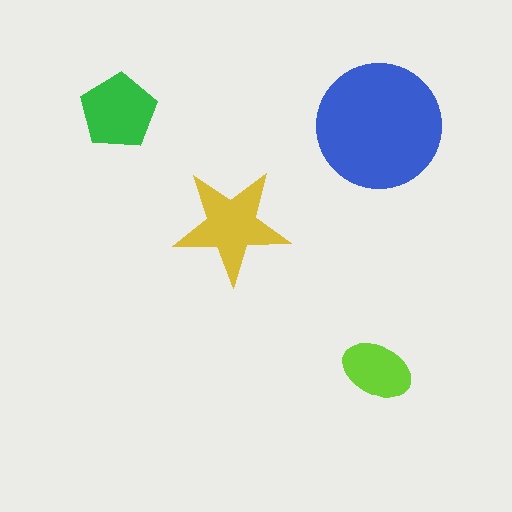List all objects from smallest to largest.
The lime ellipse, the green pentagon, the yellow star, the blue circle.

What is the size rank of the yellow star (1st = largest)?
2nd.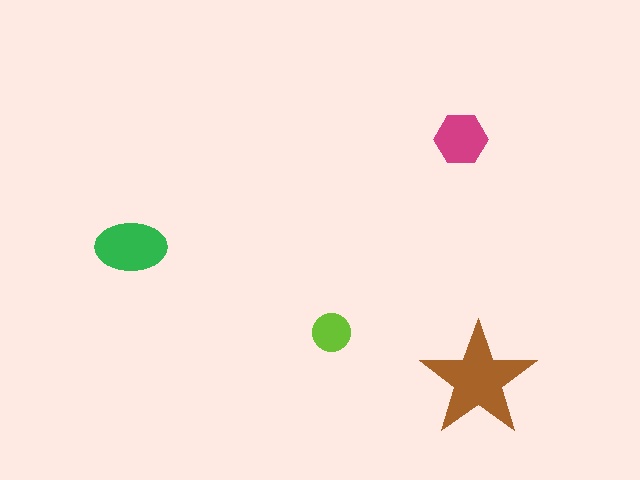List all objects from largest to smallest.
The brown star, the green ellipse, the magenta hexagon, the lime circle.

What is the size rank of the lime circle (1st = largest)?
4th.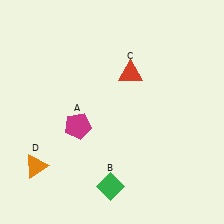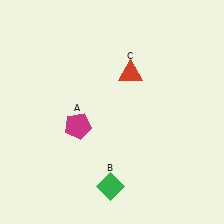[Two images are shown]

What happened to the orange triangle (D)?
The orange triangle (D) was removed in Image 2. It was in the bottom-left area of Image 1.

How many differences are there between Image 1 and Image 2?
There is 1 difference between the two images.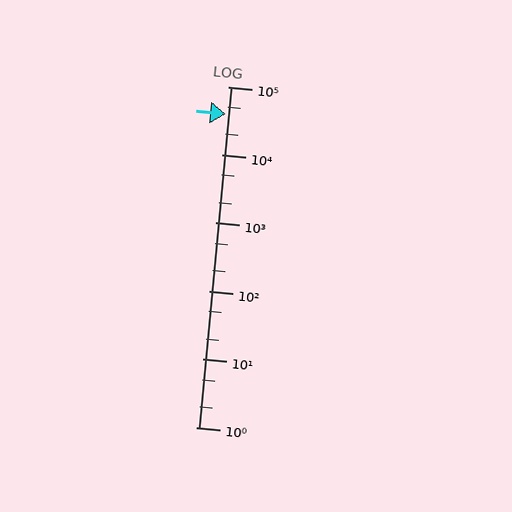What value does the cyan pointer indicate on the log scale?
The pointer indicates approximately 39000.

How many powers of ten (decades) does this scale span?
The scale spans 5 decades, from 1 to 100000.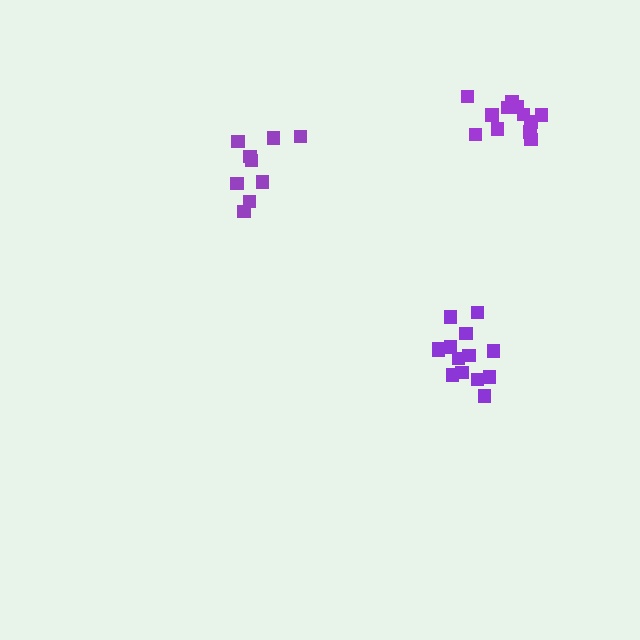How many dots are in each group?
Group 1: 9 dots, Group 2: 14 dots, Group 3: 12 dots (35 total).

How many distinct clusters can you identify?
There are 3 distinct clusters.